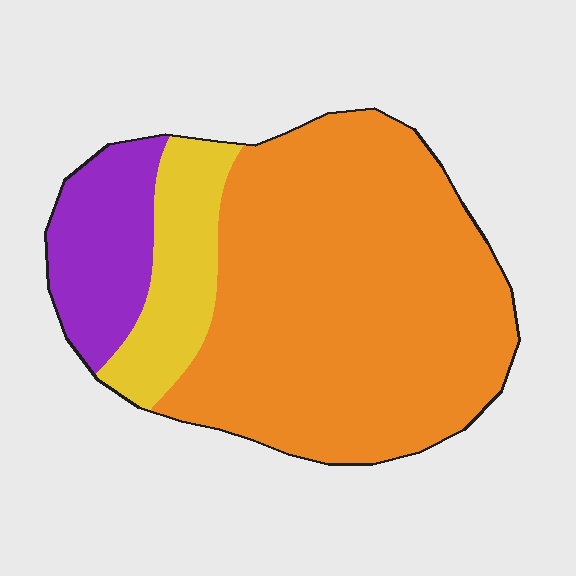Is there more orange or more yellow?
Orange.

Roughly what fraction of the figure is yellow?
Yellow covers roughly 15% of the figure.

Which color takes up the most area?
Orange, at roughly 70%.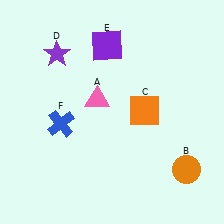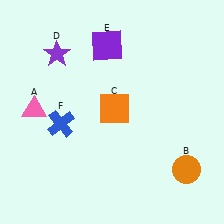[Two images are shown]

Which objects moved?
The objects that moved are: the pink triangle (A), the orange square (C).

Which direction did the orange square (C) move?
The orange square (C) moved left.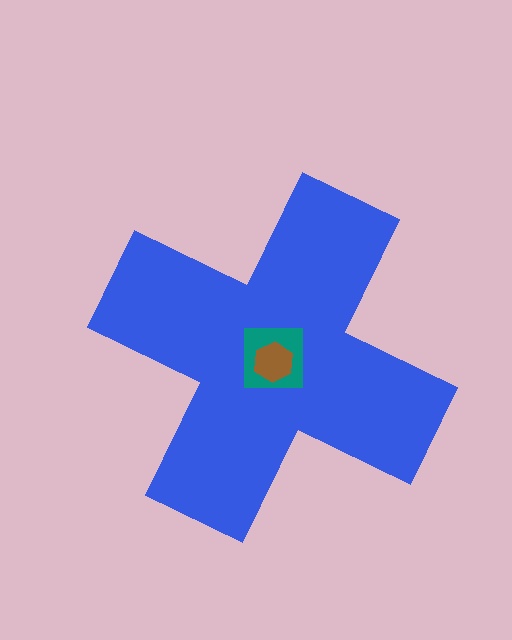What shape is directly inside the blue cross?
The teal square.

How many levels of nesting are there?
3.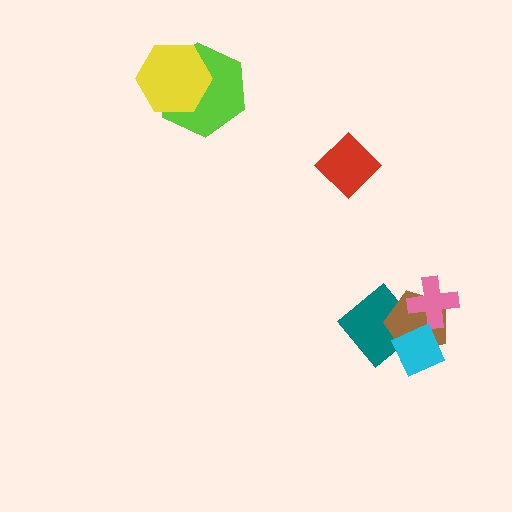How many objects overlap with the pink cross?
2 objects overlap with the pink cross.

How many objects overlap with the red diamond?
0 objects overlap with the red diamond.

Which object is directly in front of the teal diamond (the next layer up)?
The brown pentagon is directly in front of the teal diamond.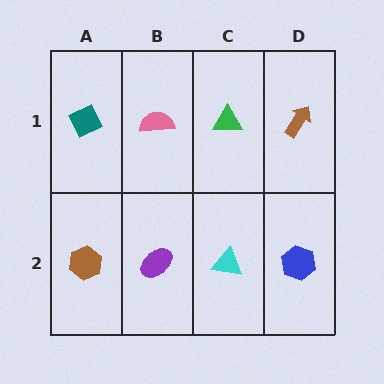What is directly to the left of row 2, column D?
A cyan triangle.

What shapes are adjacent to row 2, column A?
A teal diamond (row 1, column A), a purple ellipse (row 2, column B).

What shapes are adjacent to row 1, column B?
A purple ellipse (row 2, column B), a teal diamond (row 1, column A), a green triangle (row 1, column C).